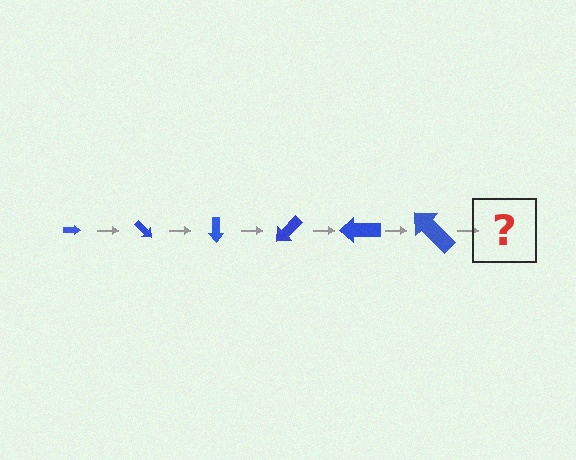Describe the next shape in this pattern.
It should be an arrow, larger than the previous one and rotated 270 degrees from the start.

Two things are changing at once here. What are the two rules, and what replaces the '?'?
The two rules are that the arrow grows larger each step and it rotates 45 degrees each step. The '?' should be an arrow, larger than the previous one and rotated 270 degrees from the start.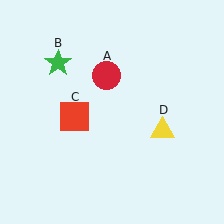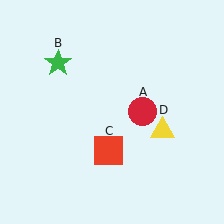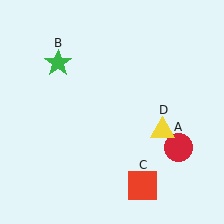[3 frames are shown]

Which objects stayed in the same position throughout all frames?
Green star (object B) and yellow triangle (object D) remained stationary.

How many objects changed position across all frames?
2 objects changed position: red circle (object A), red square (object C).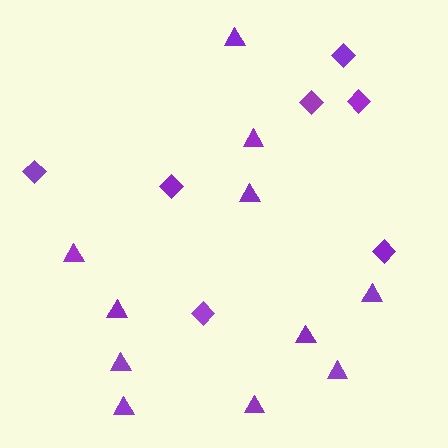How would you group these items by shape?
There are 2 groups: one group of diamonds (7) and one group of triangles (11).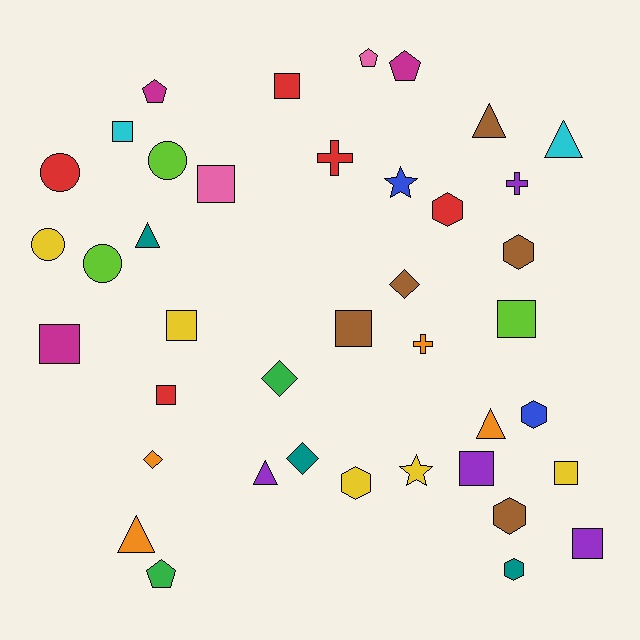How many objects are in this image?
There are 40 objects.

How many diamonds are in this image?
There are 4 diamonds.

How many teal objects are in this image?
There are 3 teal objects.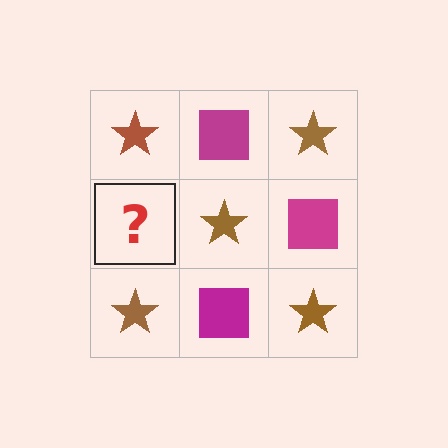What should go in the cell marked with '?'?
The missing cell should contain a magenta square.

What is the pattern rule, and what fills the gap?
The rule is that it alternates brown star and magenta square in a checkerboard pattern. The gap should be filled with a magenta square.